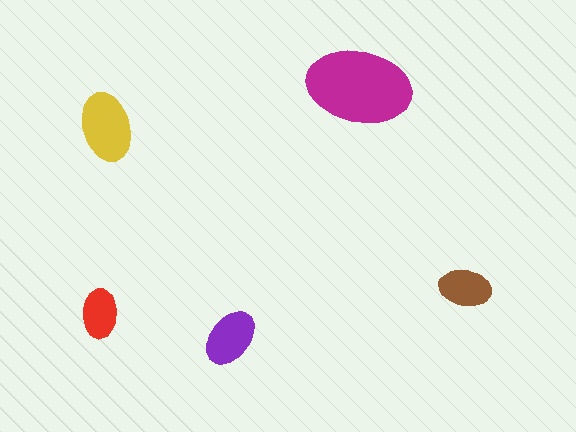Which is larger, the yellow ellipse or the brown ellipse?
The yellow one.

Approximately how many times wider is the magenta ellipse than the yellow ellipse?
About 1.5 times wider.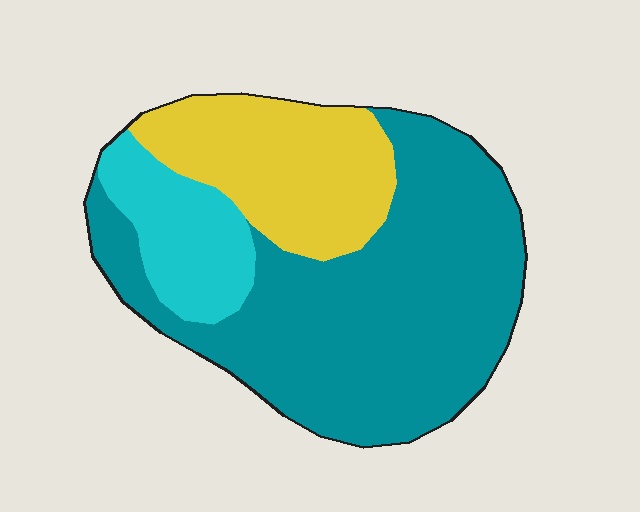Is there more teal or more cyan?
Teal.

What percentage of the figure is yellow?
Yellow takes up about one quarter (1/4) of the figure.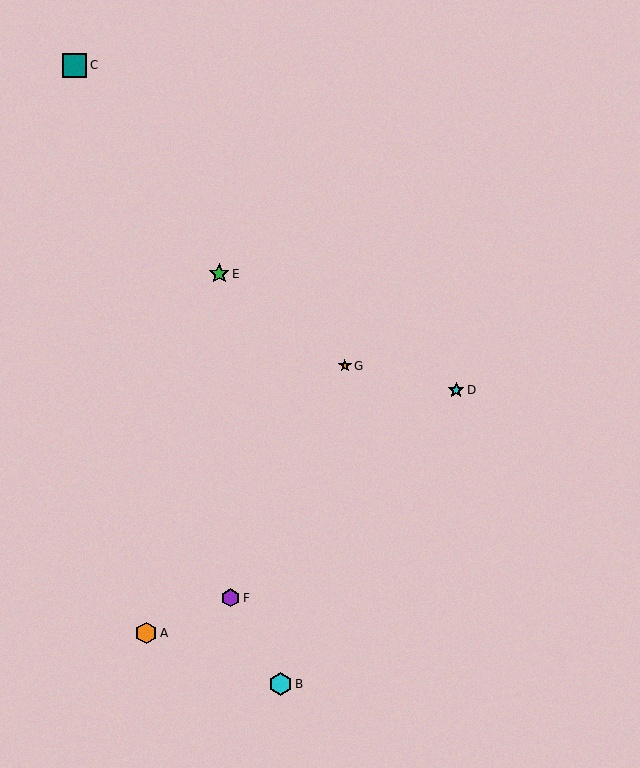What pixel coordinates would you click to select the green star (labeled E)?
Click at (219, 274) to select the green star E.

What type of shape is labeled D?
Shape D is a cyan star.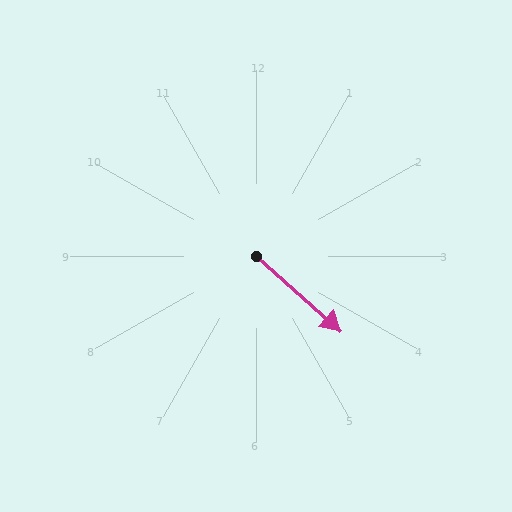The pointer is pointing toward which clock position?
Roughly 4 o'clock.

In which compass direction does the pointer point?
Southeast.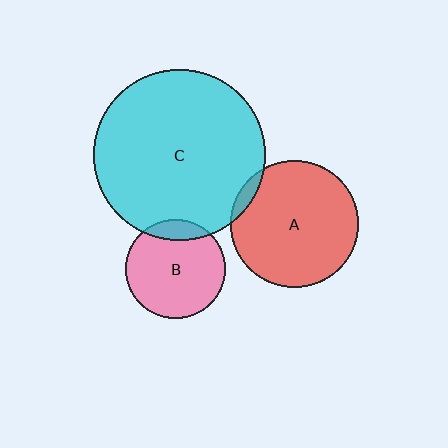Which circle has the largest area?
Circle C (cyan).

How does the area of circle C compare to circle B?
Approximately 3.0 times.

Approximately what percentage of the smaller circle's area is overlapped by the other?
Approximately 15%.